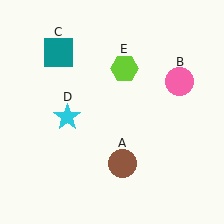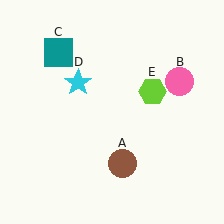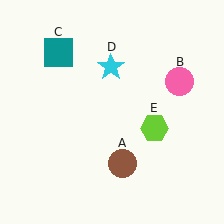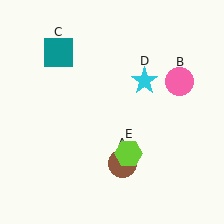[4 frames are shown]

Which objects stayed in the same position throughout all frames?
Brown circle (object A) and pink circle (object B) and teal square (object C) remained stationary.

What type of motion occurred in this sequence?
The cyan star (object D), lime hexagon (object E) rotated clockwise around the center of the scene.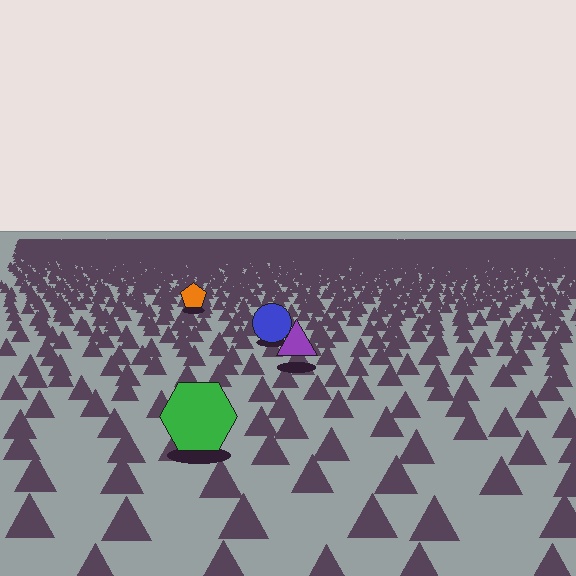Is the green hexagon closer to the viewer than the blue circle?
Yes. The green hexagon is closer — you can tell from the texture gradient: the ground texture is coarser near it.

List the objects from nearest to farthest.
From nearest to farthest: the green hexagon, the purple triangle, the blue circle, the orange pentagon.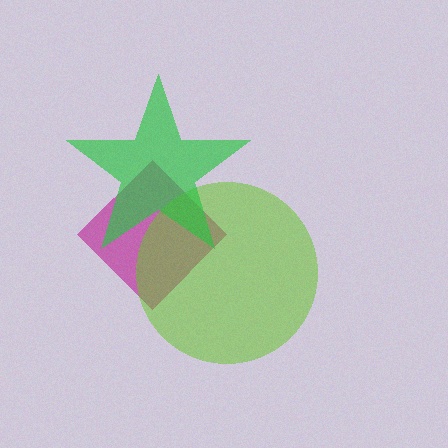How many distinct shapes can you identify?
There are 3 distinct shapes: a magenta diamond, a lime circle, a green star.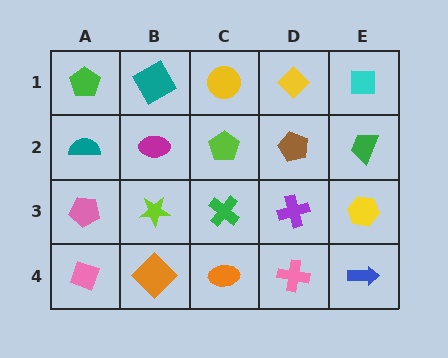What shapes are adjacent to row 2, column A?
A green pentagon (row 1, column A), a pink pentagon (row 3, column A), a magenta ellipse (row 2, column B).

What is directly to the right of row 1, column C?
A yellow diamond.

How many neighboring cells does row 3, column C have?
4.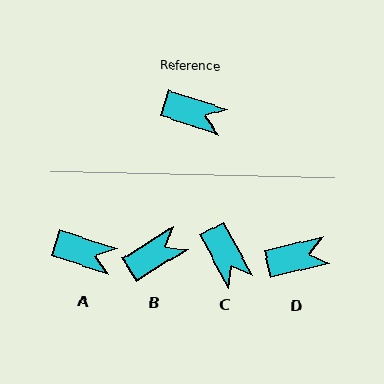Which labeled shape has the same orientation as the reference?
A.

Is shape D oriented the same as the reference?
No, it is off by about 30 degrees.